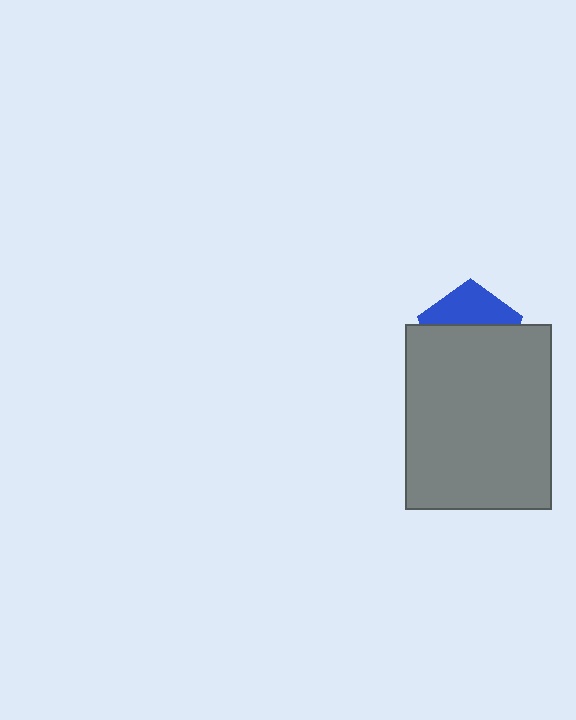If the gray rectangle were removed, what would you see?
You would see the complete blue pentagon.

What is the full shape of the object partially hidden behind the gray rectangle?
The partially hidden object is a blue pentagon.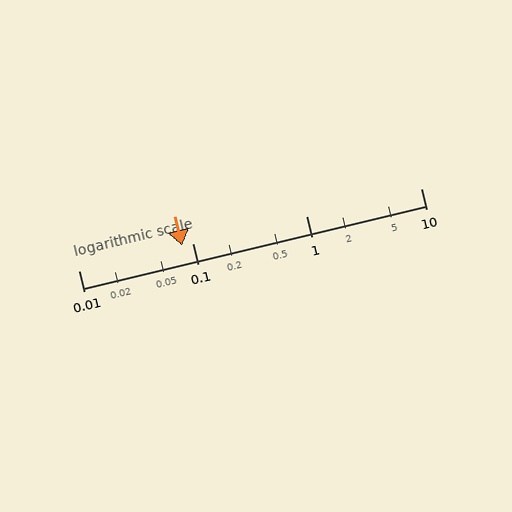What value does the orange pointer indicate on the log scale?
The pointer indicates approximately 0.081.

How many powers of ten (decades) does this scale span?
The scale spans 3 decades, from 0.01 to 10.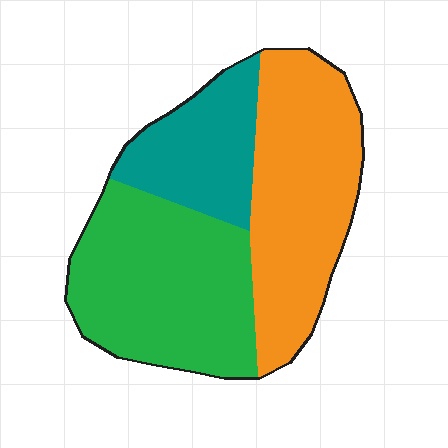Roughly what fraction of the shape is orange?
Orange takes up about two fifths (2/5) of the shape.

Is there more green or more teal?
Green.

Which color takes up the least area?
Teal, at roughly 20%.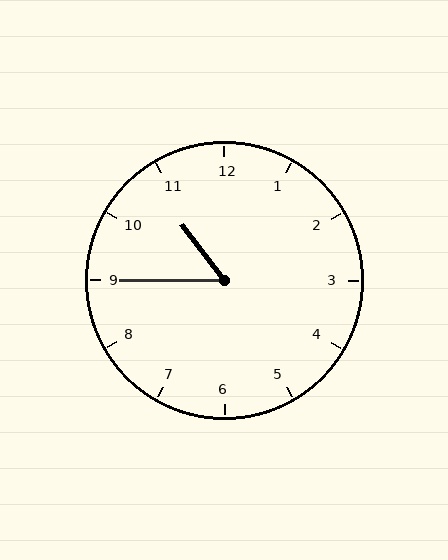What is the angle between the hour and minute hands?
Approximately 52 degrees.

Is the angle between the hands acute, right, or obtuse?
It is acute.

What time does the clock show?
10:45.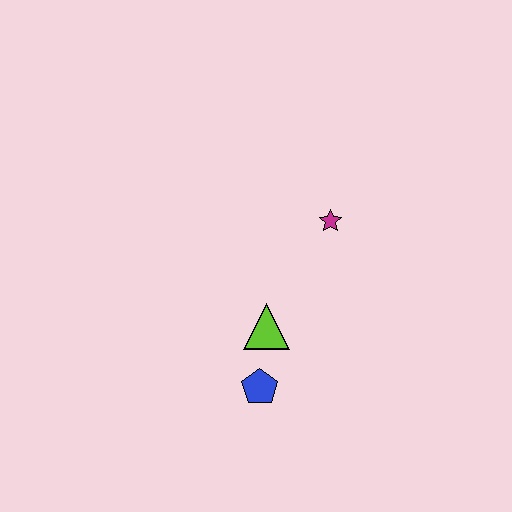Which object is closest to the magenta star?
The lime triangle is closest to the magenta star.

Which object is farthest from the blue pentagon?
The magenta star is farthest from the blue pentagon.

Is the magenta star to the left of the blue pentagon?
No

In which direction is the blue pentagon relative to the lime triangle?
The blue pentagon is below the lime triangle.